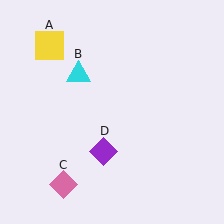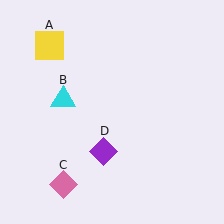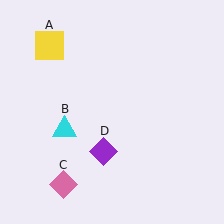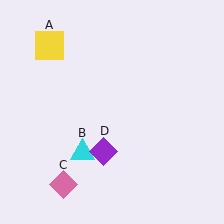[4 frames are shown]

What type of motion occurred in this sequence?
The cyan triangle (object B) rotated counterclockwise around the center of the scene.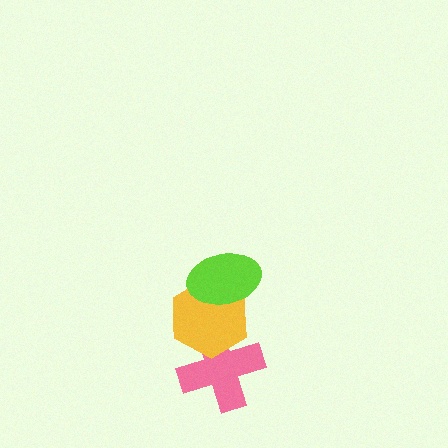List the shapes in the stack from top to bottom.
From top to bottom: the lime ellipse, the yellow hexagon, the pink cross.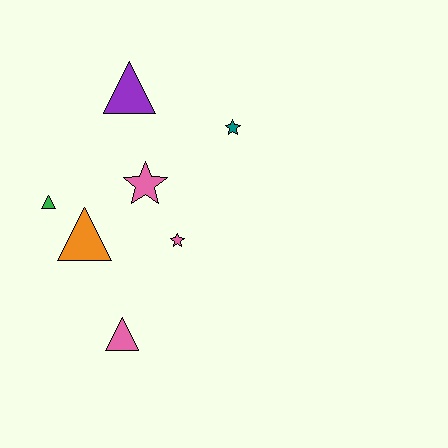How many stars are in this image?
There are 3 stars.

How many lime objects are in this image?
There are no lime objects.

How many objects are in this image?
There are 7 objects.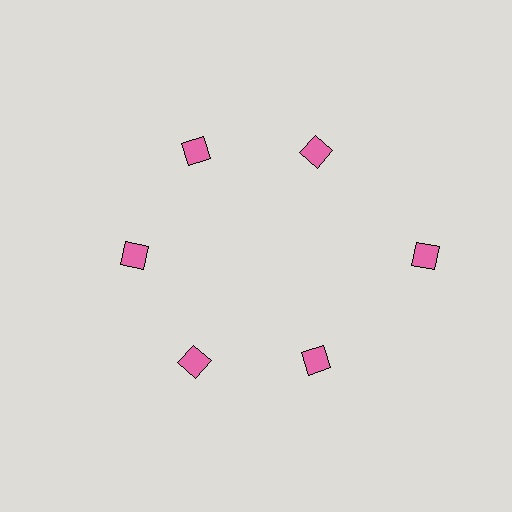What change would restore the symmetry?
The symmetry would be restored by moving it inward, back onto the ring so that all 6 diamonds sit at equal angles and equal distance from the center.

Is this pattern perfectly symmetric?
No. The 6 pink diamonds are arranged in a ring, but one element near the 3 o'clock position is pushed outward from the center, breaking the 6-fold rotational symmetry.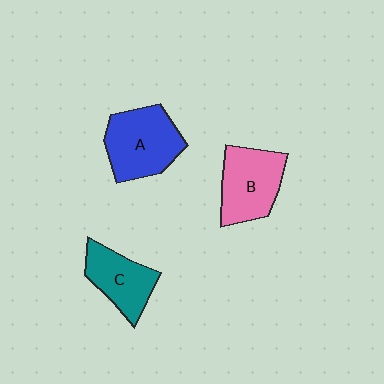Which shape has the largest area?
Shape A (blue).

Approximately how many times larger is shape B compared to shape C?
Approximately 1.2 times.